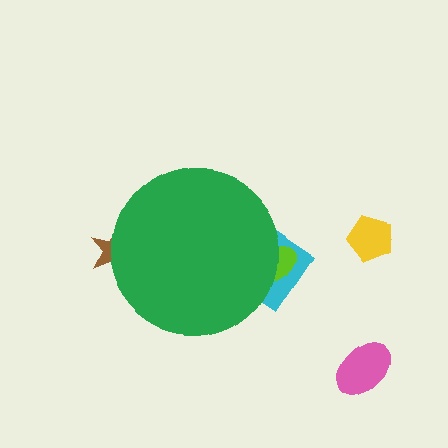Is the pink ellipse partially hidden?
No, the pink ellipse is fully visible.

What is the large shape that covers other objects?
A green circle.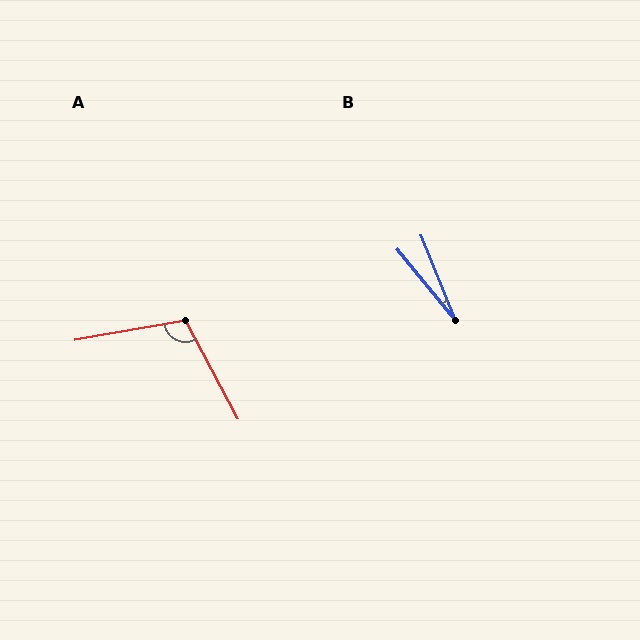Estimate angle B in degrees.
Approximately 17 degrees.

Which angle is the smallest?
B, at approximately 17 degrees.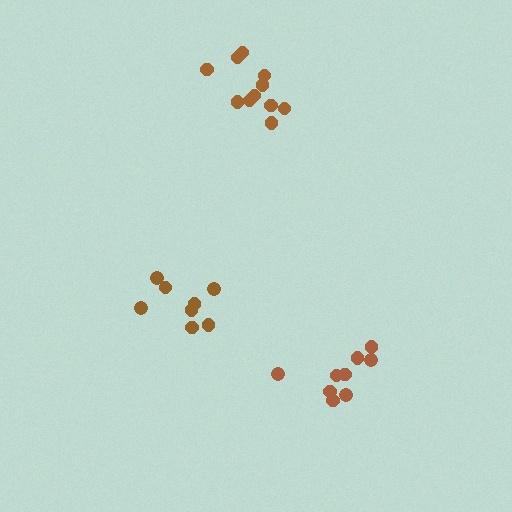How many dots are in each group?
Group 1: 8 dots, Group 2: 11 dots, Group 3: 9 dots (28 total).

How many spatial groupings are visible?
There are 3 spatial groupings.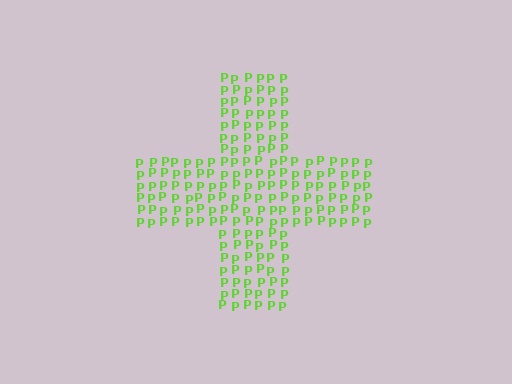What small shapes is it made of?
It is made of small letter P's.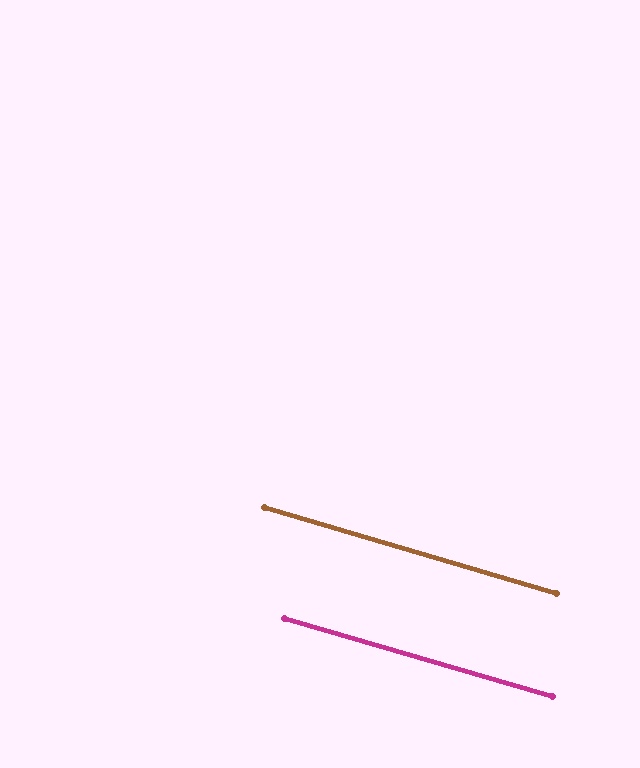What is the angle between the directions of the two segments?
Approximately 0 degrees.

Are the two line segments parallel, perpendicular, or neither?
Parallel — their directions differ by only 0.2°.